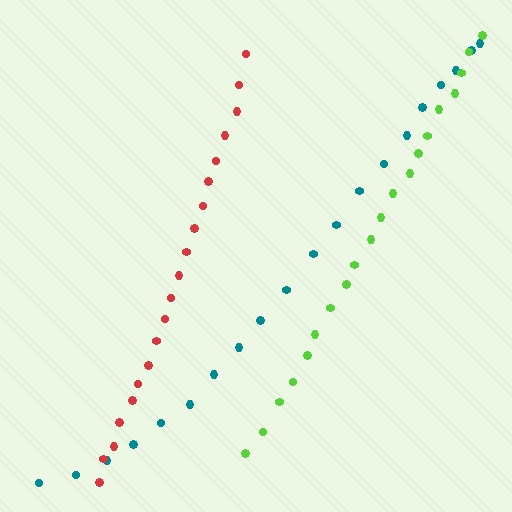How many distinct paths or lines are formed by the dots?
There are 3 distinct paths.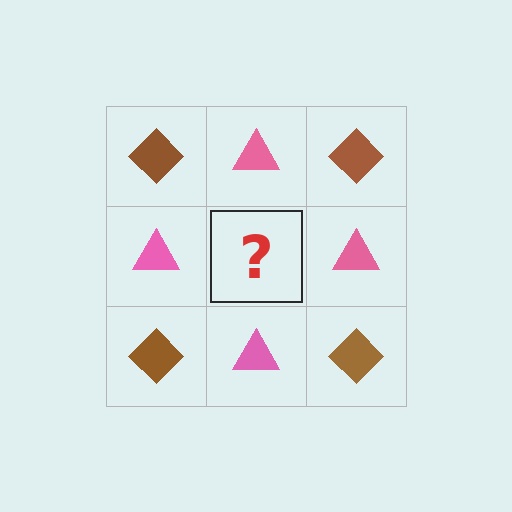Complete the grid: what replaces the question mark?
The question mark should be replaced with a brown diamond.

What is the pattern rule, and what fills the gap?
The rule is that it alternates brown diamond and pink triangle in a checkerboard pattern. The gap should be filled with a brown diamond.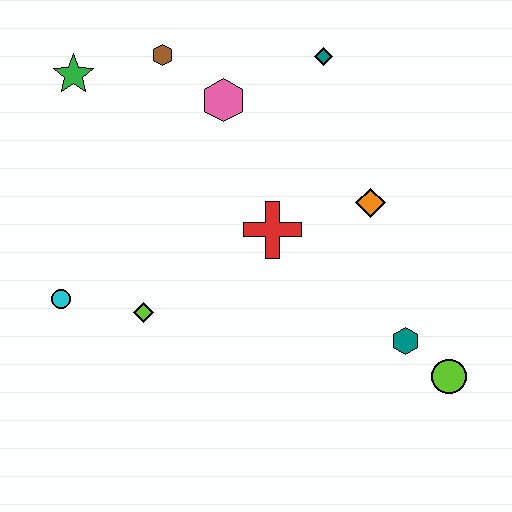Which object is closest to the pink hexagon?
The brown hexagon is closest to the pink hexagon.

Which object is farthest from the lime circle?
The green star is farthest from the lime circle.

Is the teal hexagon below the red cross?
Yes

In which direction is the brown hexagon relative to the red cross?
The brown hexagon is above the red cross.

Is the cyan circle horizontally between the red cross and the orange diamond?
No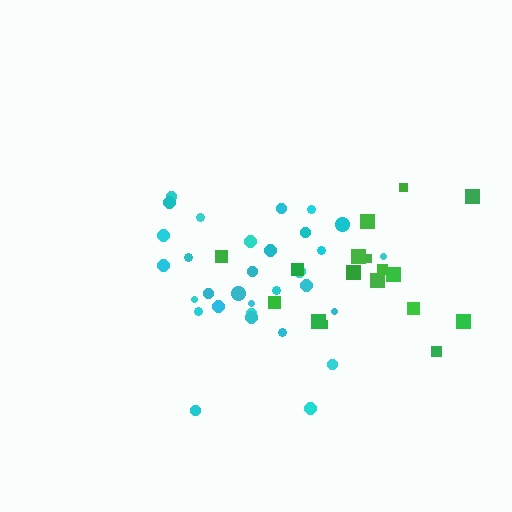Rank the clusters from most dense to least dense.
cyan, green.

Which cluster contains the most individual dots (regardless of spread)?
Cyan (31).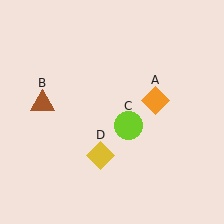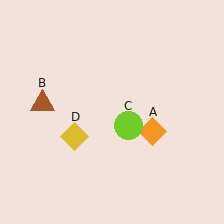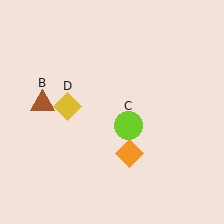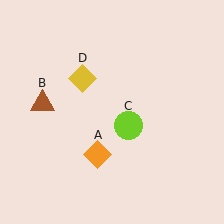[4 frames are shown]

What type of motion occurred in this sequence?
The orange diamond (object A), yellow diamond (object D) rotated clockwise around the center of the scene.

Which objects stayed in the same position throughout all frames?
Brown triangle (object B) and lime circle (object C) remained stationary.